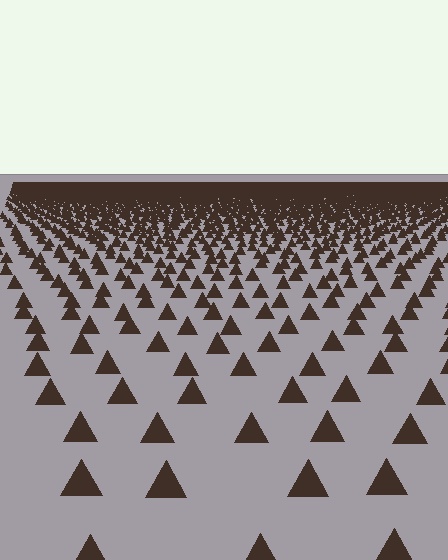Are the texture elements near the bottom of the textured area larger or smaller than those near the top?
Larger. Near the bottom, elements are closer to the viewer and appear at a bigger on-screen size.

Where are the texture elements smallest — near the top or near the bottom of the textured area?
Near the top.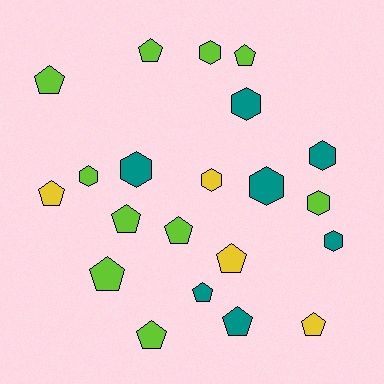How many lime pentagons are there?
There are 7 lime pentagons.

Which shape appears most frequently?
Pentagon, with 12 objects.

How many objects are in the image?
There are 21 objects.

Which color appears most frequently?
Lime, with 10 objects.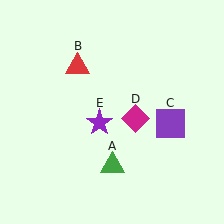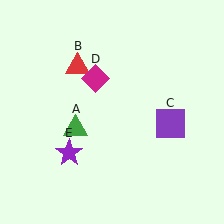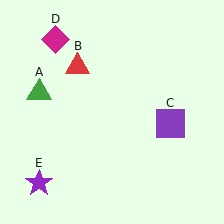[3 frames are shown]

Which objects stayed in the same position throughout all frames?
Red triangle (object B) and purple square (object C) remained stationary.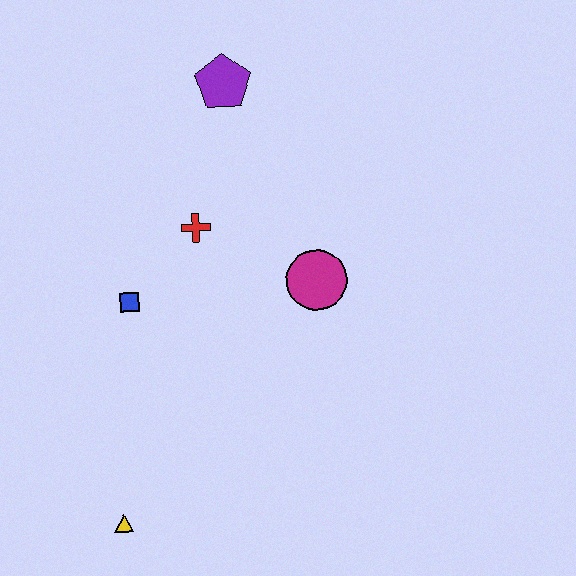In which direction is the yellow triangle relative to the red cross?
The yellow triangle is below the red cross.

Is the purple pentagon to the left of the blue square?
No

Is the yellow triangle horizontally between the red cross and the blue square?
No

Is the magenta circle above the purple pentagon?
No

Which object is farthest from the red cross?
The yellow triangle is farthest from the red cross.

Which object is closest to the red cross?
The blue square is closest to the red cross.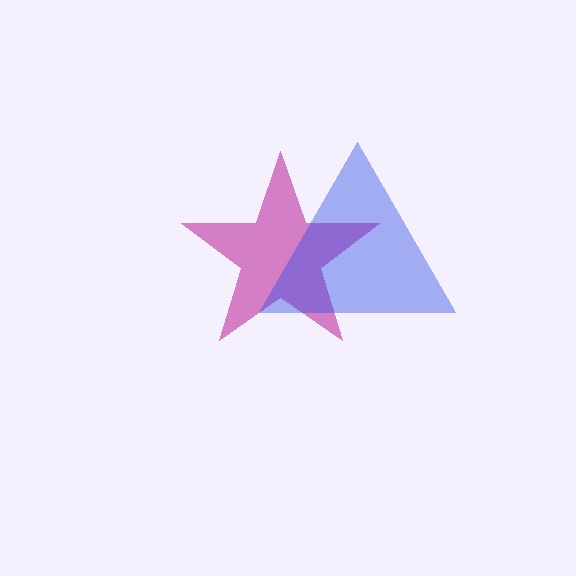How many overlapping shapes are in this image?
There are 2 overlapping shapes in the image.